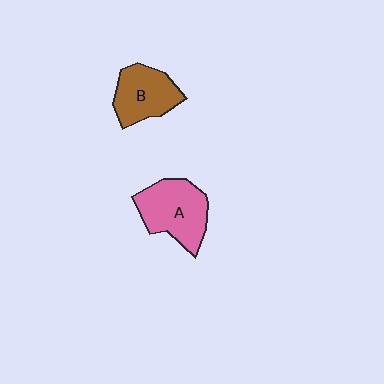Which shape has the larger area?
Shape A (pink).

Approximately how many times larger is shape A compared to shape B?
Approximately 1.3 times.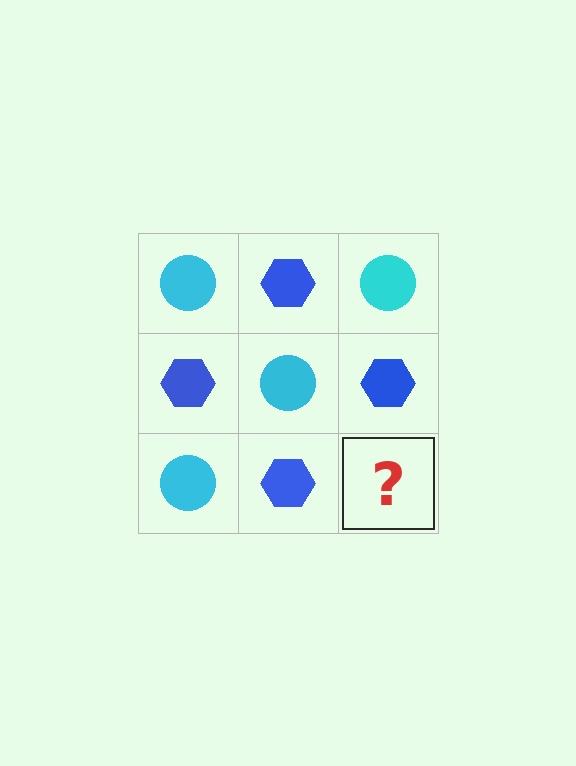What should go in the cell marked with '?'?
The missing cell should contain a cyan circle.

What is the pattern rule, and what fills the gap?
The rule is that it alternates cyan circle and blue hexagon in a checkerboard pattern. The gap should be filled with a cyan circle.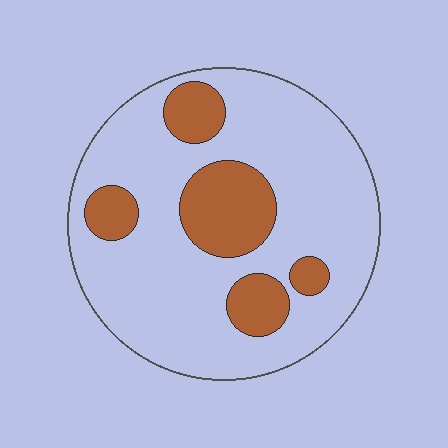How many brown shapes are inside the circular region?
5.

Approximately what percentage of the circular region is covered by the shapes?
Approximately 25%.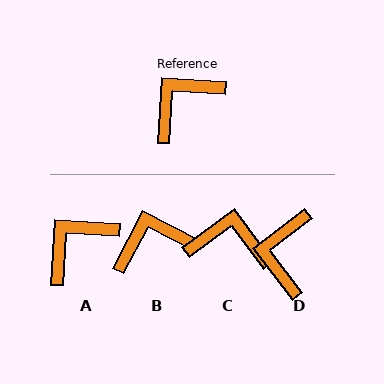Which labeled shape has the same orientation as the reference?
A.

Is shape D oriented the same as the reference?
No, it is off by about 41 degrees.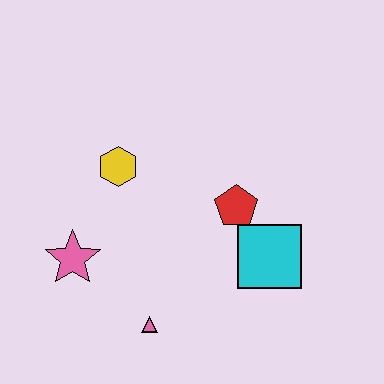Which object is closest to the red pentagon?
The cyan square is closest to the red pentagon.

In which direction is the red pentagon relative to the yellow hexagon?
The red pentagon is to the right of the yellow hexagon.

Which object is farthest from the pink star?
The cyan square is farthest from the pink star.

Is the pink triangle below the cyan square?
Yes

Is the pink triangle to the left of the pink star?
No